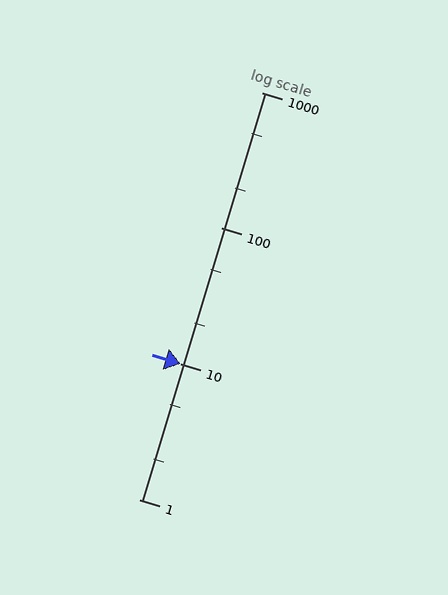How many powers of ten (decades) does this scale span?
The scale spans 3 decades, from 1 to 1000.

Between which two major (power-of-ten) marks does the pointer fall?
The pointer is between 10 and 100.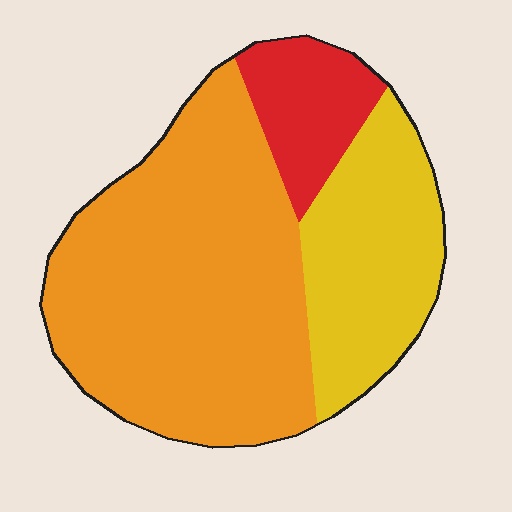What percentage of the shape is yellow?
Yellow takes up about one quarter (1/4) of the shape.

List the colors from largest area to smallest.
From largest to smallest: orange, yellow, red.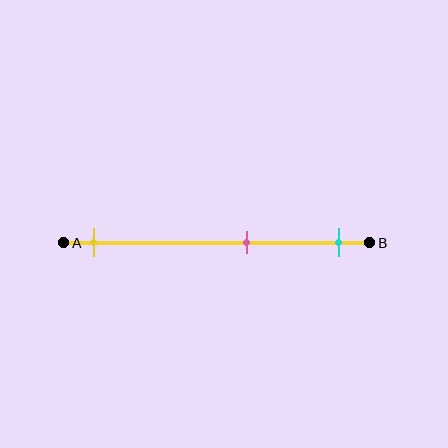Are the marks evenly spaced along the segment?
No, the marks are not evenly spaced.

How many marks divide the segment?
There are 3 marks dividing the segment.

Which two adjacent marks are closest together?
The pink and cyan marks are the closest adjacent pair.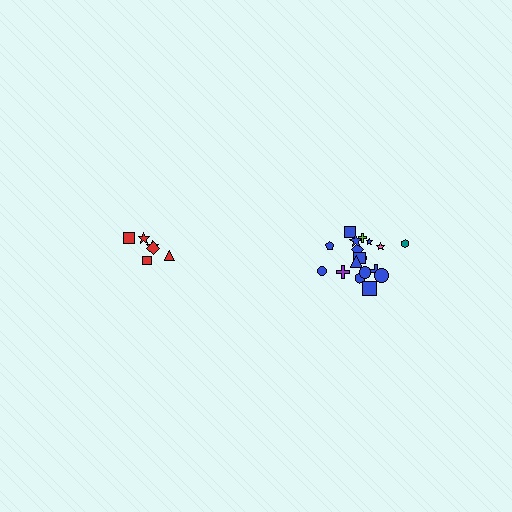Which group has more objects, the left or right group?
The right group.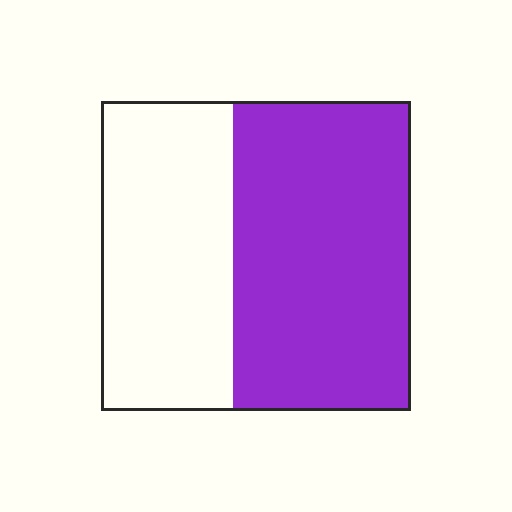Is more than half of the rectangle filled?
Yes.